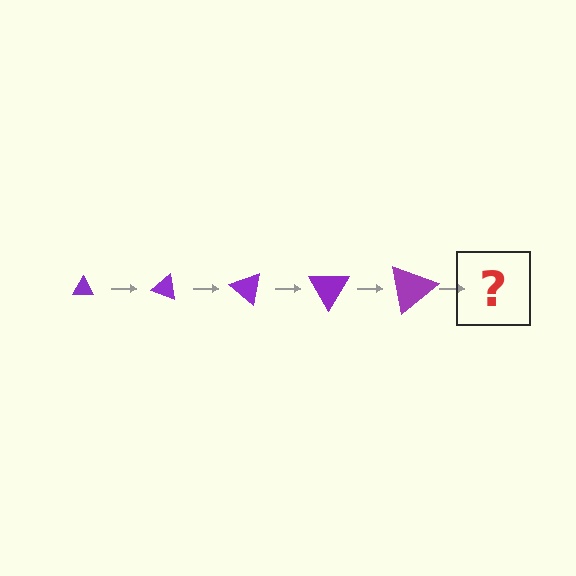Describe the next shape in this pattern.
It should be a triangle, larger than the previous one and rotated 100 degrees from the start.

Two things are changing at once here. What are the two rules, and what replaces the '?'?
The two rules are that the triangle grows larger each step and it rotates 20 degrees each step. The '?' should be a triangle, larger than the previous one and rotated 100 degrees from the start.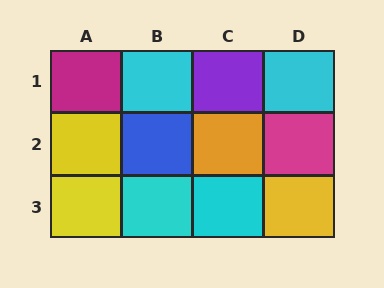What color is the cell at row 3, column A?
Yellow.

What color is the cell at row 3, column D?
Yellow.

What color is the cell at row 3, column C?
Cyan.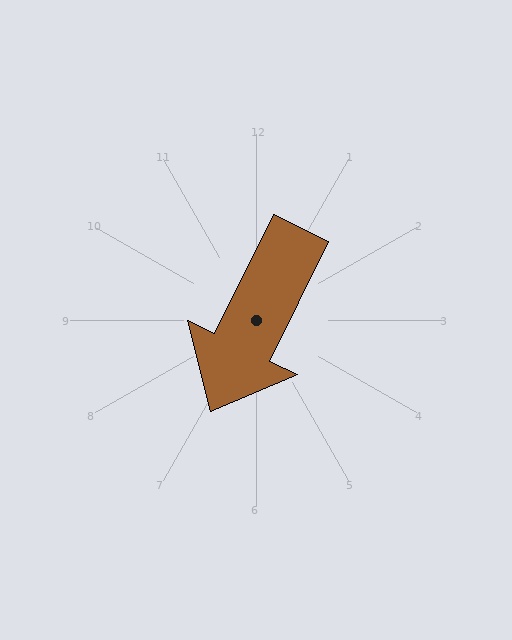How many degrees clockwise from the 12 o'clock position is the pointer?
Approximately 206 degrees.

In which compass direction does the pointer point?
Southwest.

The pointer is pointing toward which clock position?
Roughly 7 o'clock.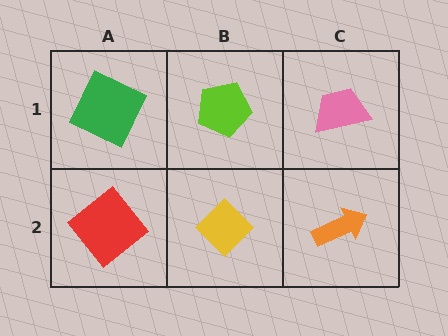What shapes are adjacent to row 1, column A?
A red diamond (row 2, column A), a lime pentagon (row 1, column B).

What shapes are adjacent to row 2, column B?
A lime pentagon (row 1, column B), a red diamond (row 2, column A), an orange arrow (row 2, column C).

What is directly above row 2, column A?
A green square.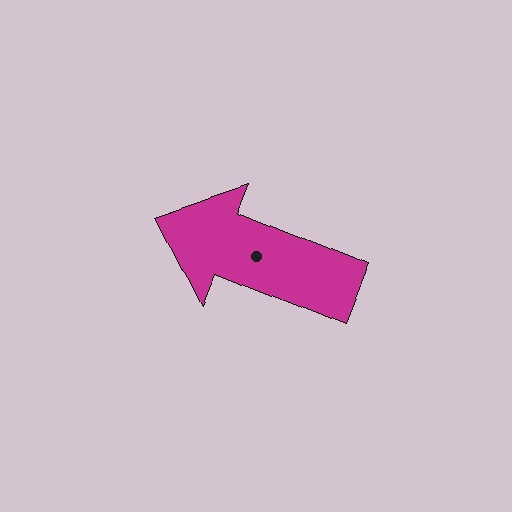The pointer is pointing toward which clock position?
Roughly 10 o'clock.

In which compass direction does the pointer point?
West.